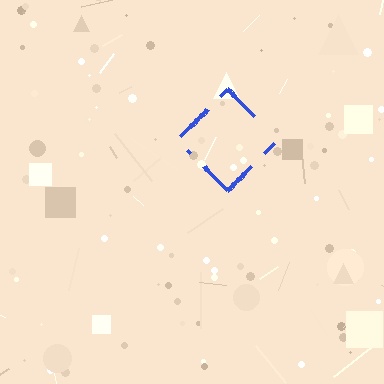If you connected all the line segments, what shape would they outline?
They would outline a diamond.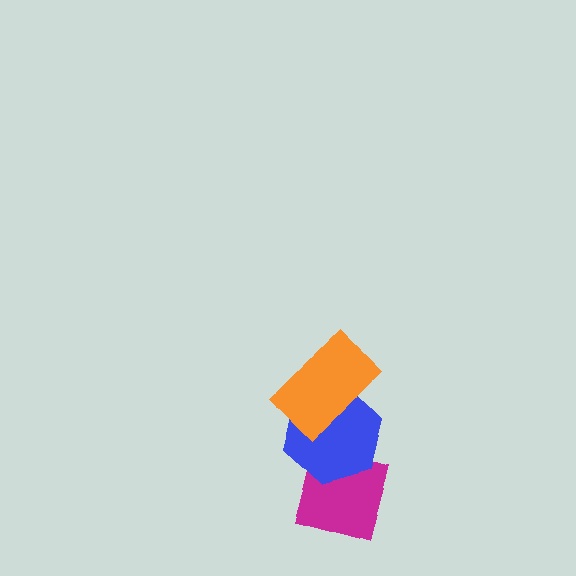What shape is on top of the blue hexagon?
The orange rectangle is on top of the blue hexagon.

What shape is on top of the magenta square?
The blue hexagon is on top of the magenta square.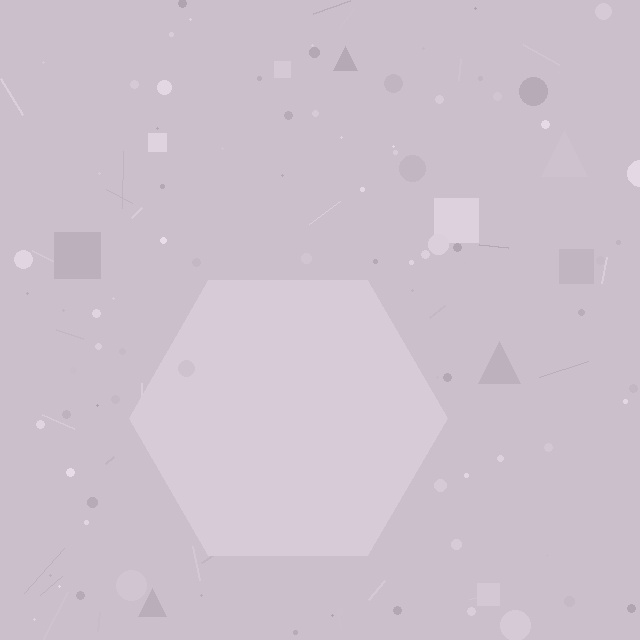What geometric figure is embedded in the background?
A hexagon is embedded in the background.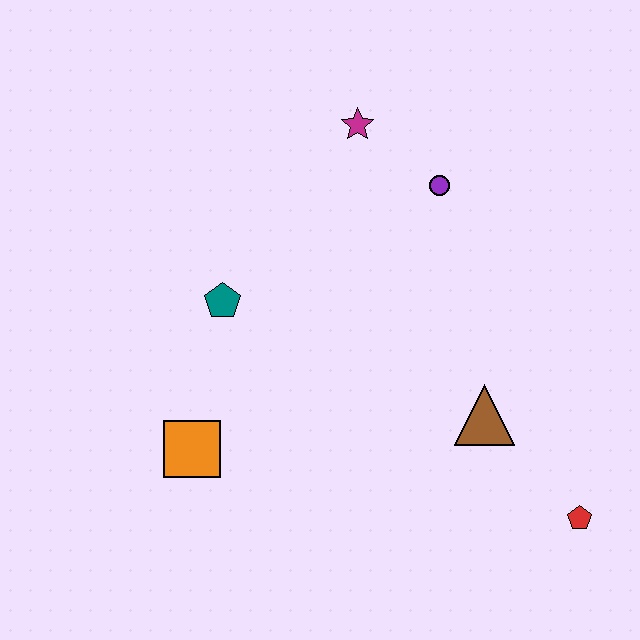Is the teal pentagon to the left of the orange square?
No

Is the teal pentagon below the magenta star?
Yes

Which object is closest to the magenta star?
The purple circle is closest to the magenta star.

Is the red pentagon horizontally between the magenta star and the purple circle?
No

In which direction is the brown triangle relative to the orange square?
The brown triangle is to the right of the orange square.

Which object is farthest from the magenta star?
The red pentagon is farthest from the magenta star.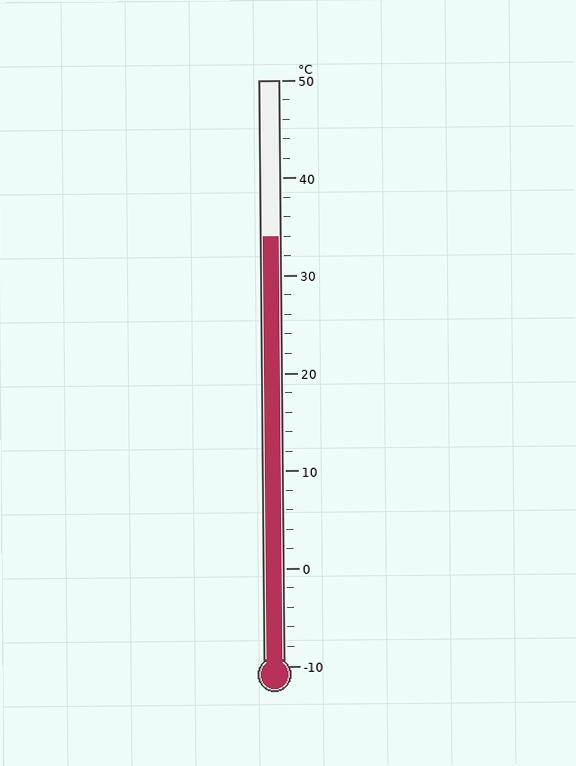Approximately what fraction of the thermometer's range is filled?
The thermometer is filled to approximately 75% of its range.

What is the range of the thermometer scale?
The thermometer scale ranges from -10°C to 50°C.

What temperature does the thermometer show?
The thermometer shows approximately 34°C.